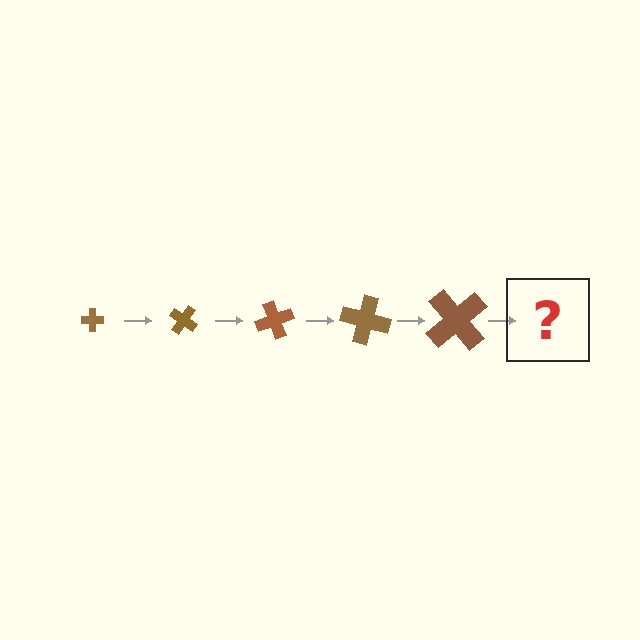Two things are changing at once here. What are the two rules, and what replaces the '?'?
The two rules are that the cross grows larger each step and it rotates 35 degrees each step. The '?' should be a cross, larger than the previous one and rotated 175 degrees from the start.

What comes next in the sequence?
The next element should be a cross, larger than the previous one and rotated 175 degrees from the start.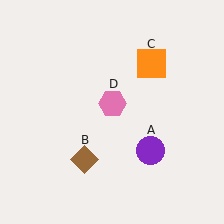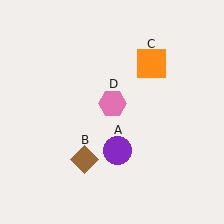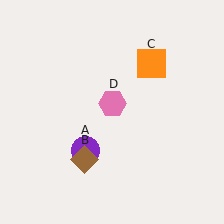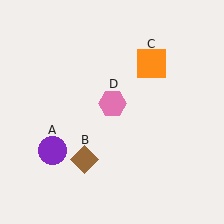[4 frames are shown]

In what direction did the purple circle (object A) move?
The purple circle (object A) moved left.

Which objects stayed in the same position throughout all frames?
Brown diamond (object B) and orange square (object C) and pink hexagon (object D) remained stationary.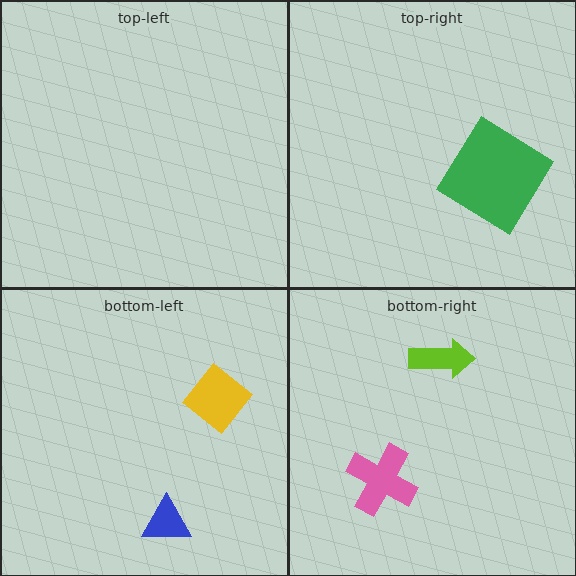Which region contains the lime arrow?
The bottom-right region.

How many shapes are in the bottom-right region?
2.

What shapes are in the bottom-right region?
The pink cross, the lime arrow.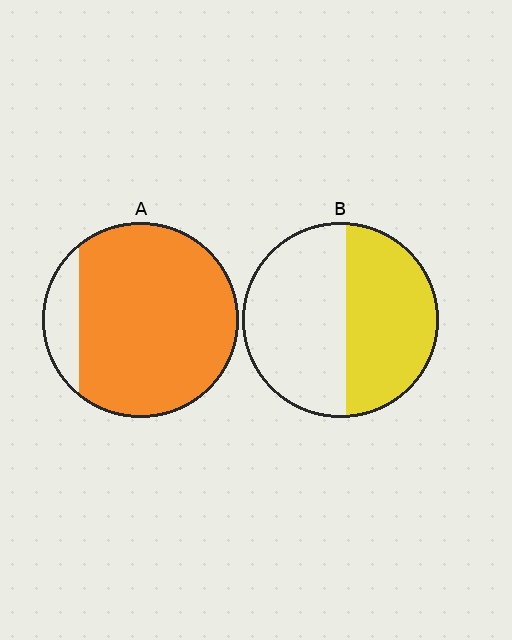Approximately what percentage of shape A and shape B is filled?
A is approximately 85% and B is approximately 45%.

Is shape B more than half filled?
Roughly half.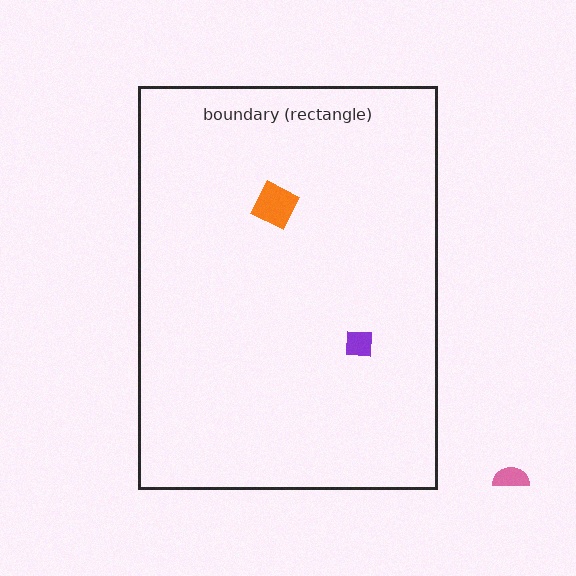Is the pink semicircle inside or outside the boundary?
Outside.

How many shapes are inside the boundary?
2 inside, 1 outside.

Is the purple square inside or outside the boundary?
Inside.